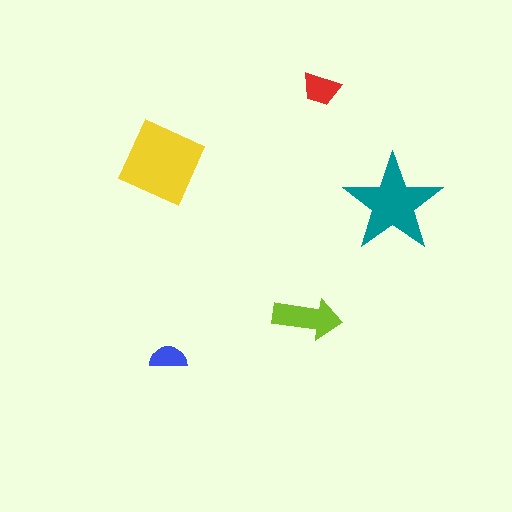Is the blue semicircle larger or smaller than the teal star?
Smaller.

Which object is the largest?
The yellow diamond.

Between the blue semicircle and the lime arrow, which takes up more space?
The lime arrow.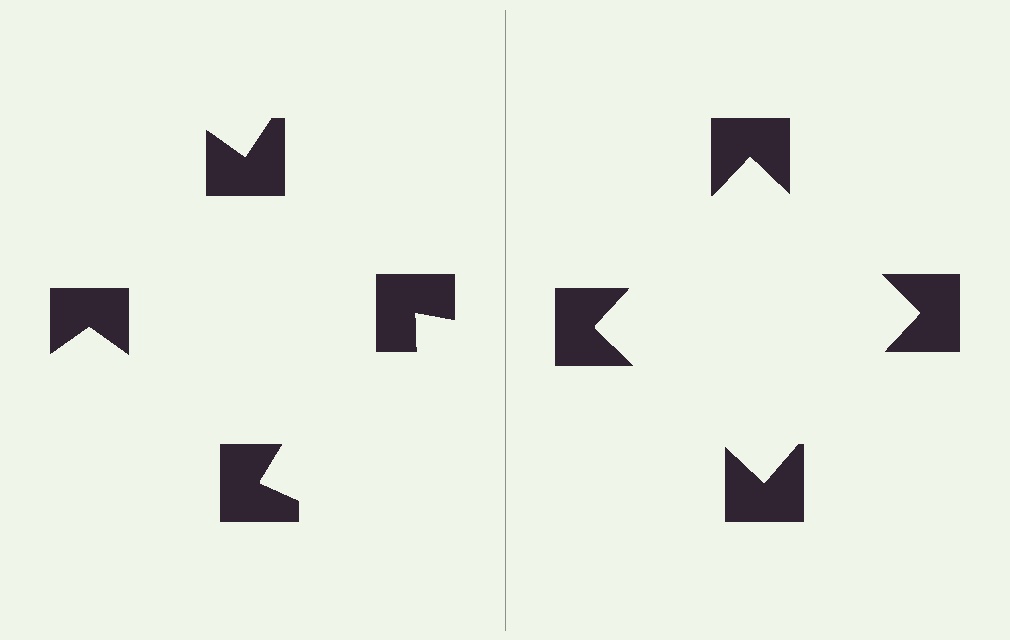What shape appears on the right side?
An illusory square.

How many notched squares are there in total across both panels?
8 — 4 on each side.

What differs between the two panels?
The notched squares are positioned identically on both sides; only the wedge orientations differ. On the right they align to a square; on the left they are misaligned.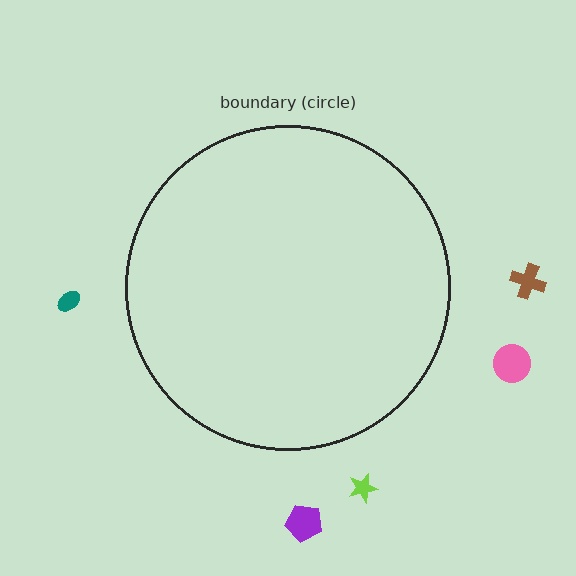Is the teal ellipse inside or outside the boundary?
Outside.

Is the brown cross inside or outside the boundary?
Outside.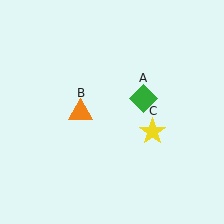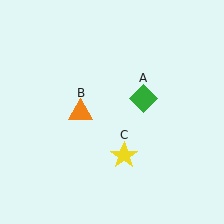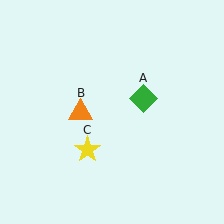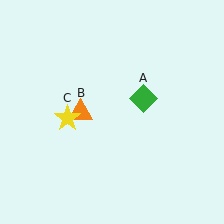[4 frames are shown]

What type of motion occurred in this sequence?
The yellow star (object C) rotated clockwise around the center of the scene.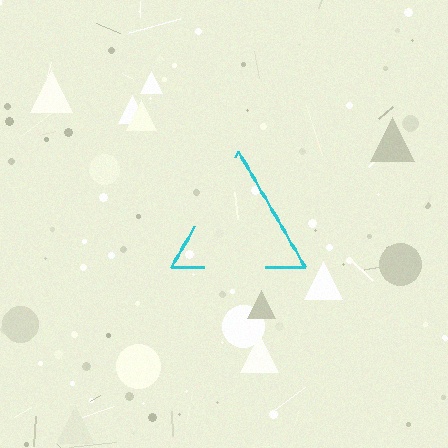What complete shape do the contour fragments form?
The contour fragments form a triangle.